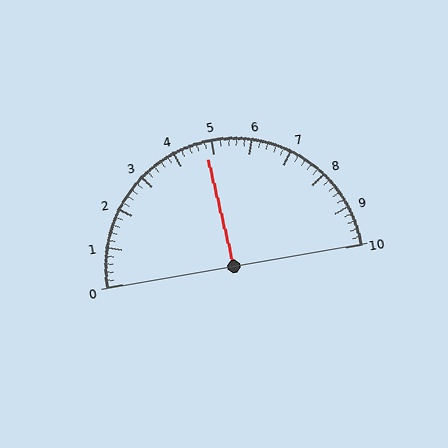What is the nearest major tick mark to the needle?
The nearest major tick mark is 5.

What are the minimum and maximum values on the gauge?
The gauge ranges from 0 to 10.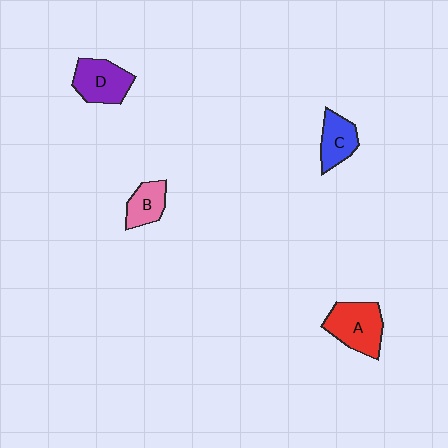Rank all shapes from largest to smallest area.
From largest to smallest: A (red), D (purple), C (blue), B (pink).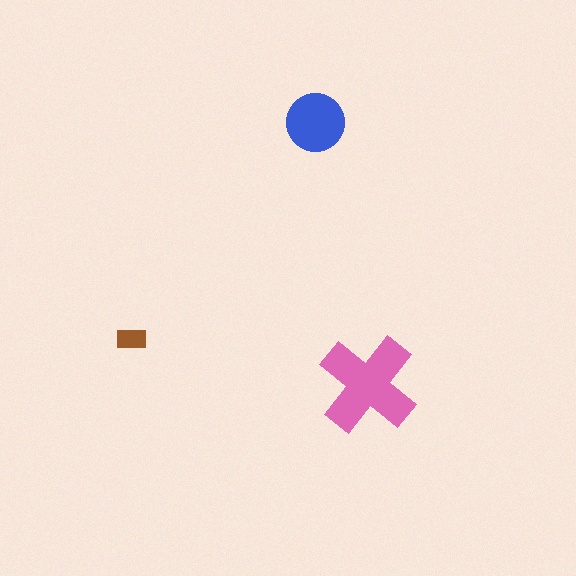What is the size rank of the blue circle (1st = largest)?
2nd.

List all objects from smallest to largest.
The brown rectangle, the blue circle, the pink cross.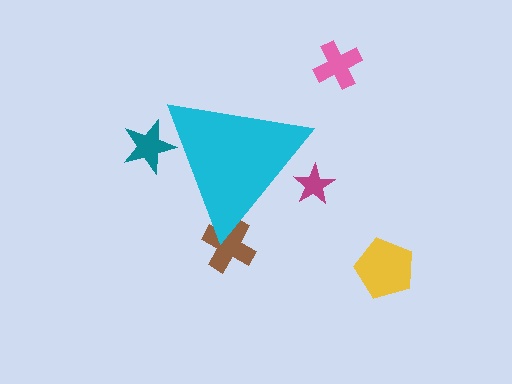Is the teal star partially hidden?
Yes, the teal star is partially hidden behind the cyan triangle.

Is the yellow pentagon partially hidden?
No, the yellow pentagon is fully visible.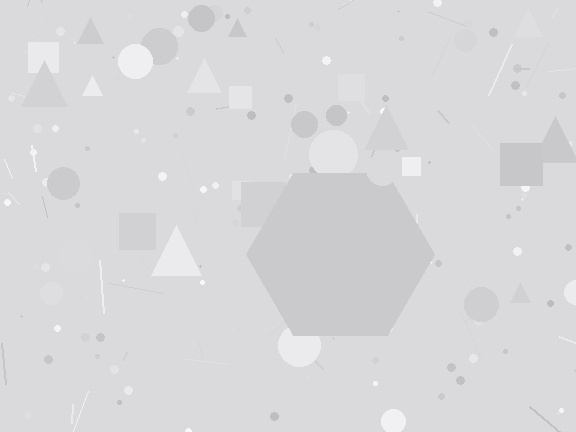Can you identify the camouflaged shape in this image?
The camouflaged shape is a hexagon.